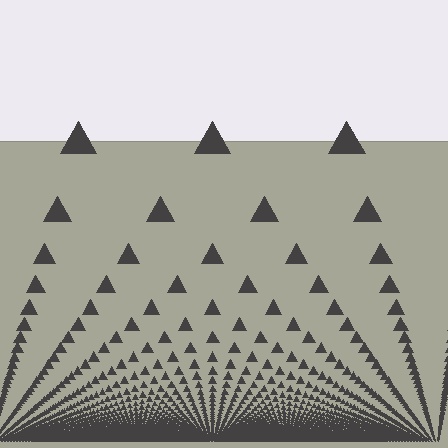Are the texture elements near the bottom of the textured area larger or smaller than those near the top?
Smaller. The gradient is inverted — elements near the bottom are smaller and denser.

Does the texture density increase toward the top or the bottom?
Density increases toward the bottom.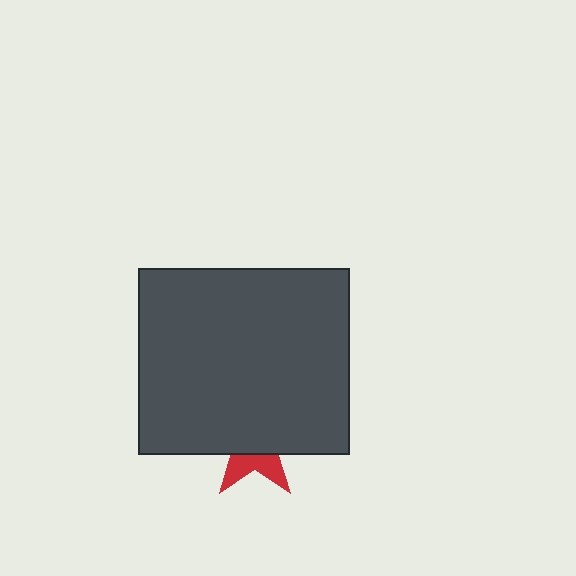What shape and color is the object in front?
The object in front is a dark gray rectangle.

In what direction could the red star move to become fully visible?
The red star could move down. That would shift it out from behind the dark gray rectangle entirely.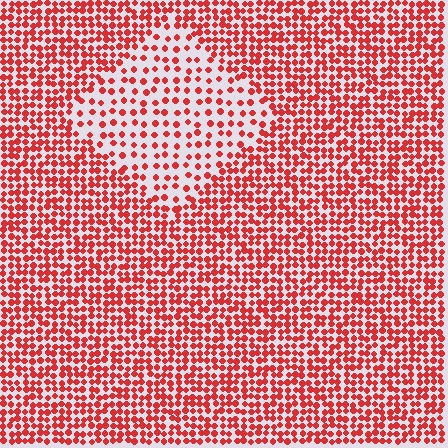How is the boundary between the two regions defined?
The boundary is defined by a change in element density (approximately 2.2x ratio). All elements are the same color, size, and shape.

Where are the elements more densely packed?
The elements are more densely packed outside the diamond boundary.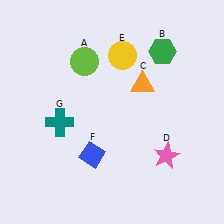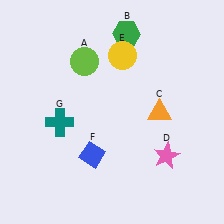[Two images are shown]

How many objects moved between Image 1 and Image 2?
2 objects moved between the two images.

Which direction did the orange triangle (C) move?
The orange triangle (C) moved down.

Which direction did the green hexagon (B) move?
The green hexagon (B) moved left.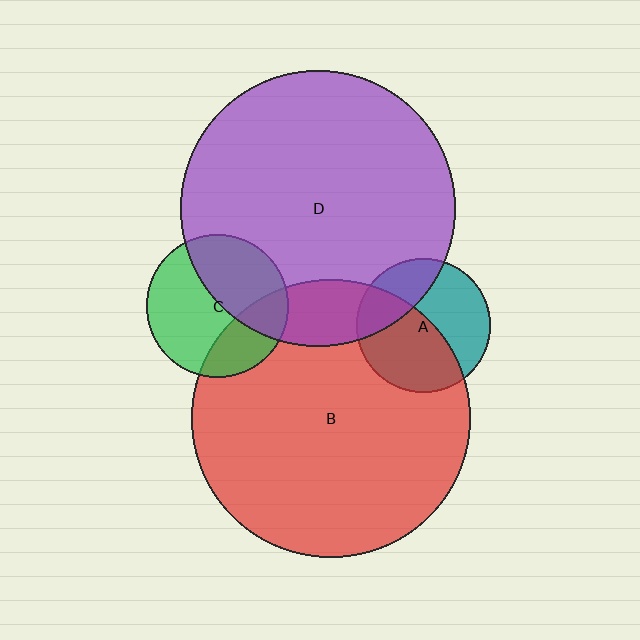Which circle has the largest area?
Circle B (red).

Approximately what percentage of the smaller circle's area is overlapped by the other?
Approximately 55%.